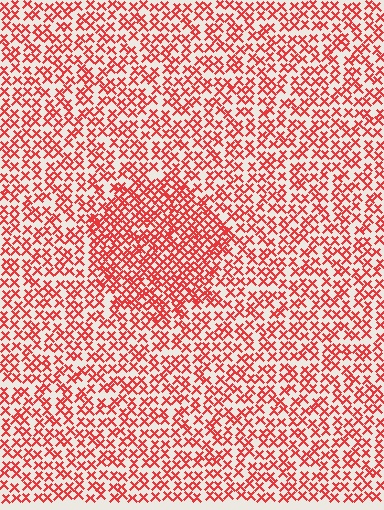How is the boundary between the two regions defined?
The boundary is defined by a change in element density (approximately 1.7x ratio). All elements are the same color, size, and shape.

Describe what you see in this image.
The image contains small red elements arranged at two different densities. A circle-shaped region is visible where the elements are more densely packed than the surrounding area.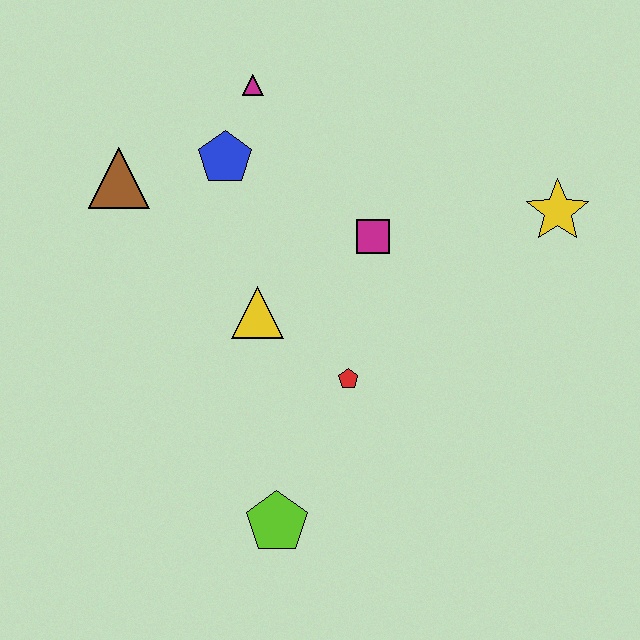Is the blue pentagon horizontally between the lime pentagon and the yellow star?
No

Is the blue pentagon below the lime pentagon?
No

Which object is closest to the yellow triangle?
The red pentagon is closest to the yellow triangle.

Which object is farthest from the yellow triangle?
The yellow star is farthest from the yellow triangle.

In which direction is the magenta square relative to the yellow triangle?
The magenta square is to the right of the yellow triangle.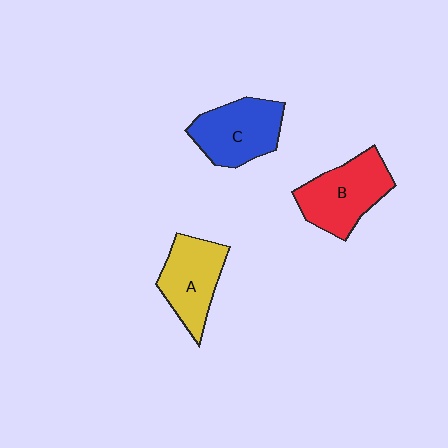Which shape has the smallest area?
Shape A (yellow).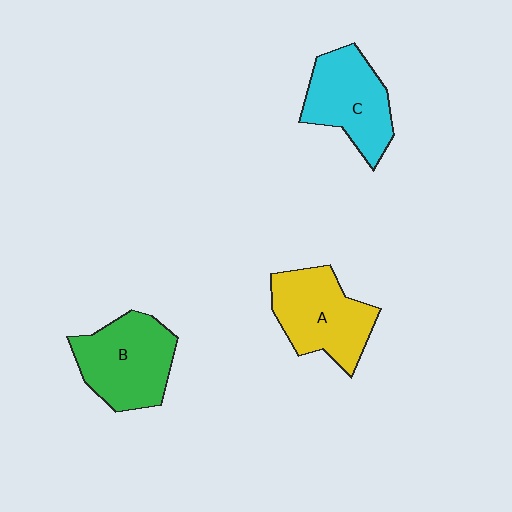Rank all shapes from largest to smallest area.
From largest to smallest: B (green), A (yellow), C (cyan).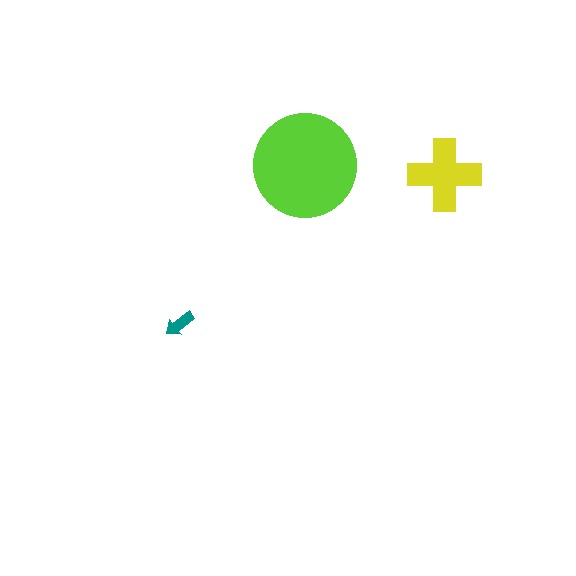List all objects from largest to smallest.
The lime circle, the yellow cross, the teal arrow.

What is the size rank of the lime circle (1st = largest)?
1st.